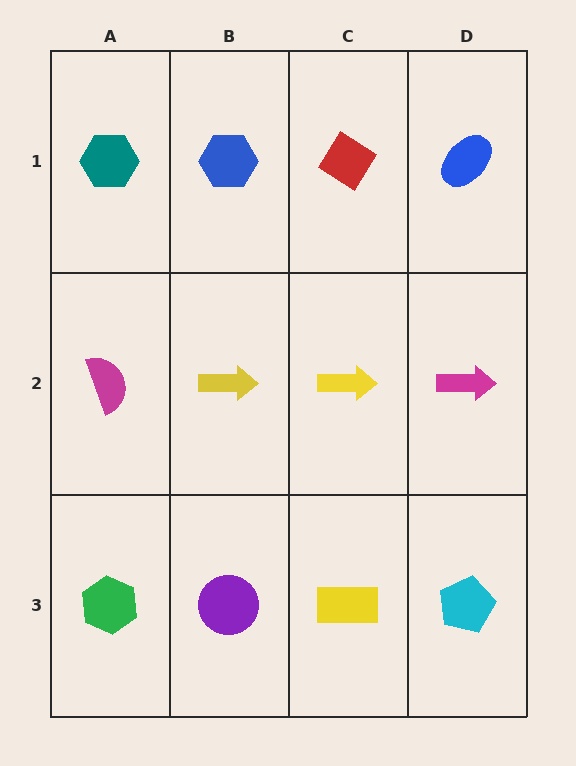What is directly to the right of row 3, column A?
A purple circle.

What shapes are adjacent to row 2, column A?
A teal hexagon (row 1, column A), a green hexagon (row 3, column A), a yellow arrow (row 2, column B).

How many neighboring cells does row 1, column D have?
2.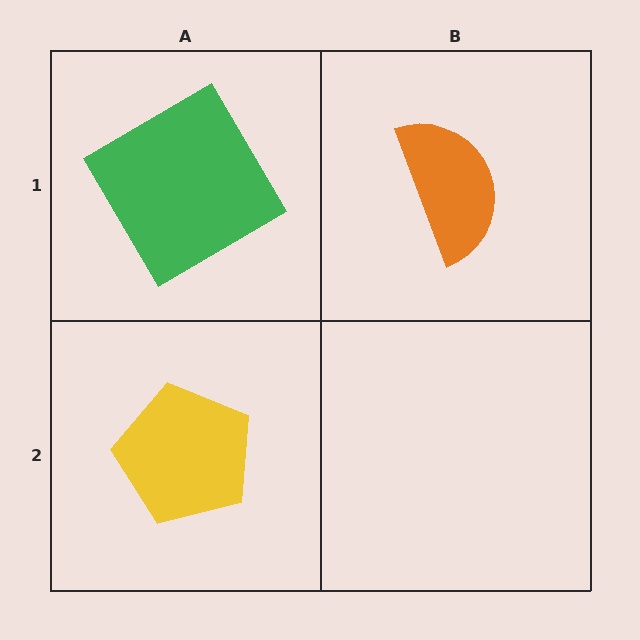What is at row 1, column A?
A green diamond.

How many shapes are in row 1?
2 shapes.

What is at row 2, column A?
A yellow pentagon.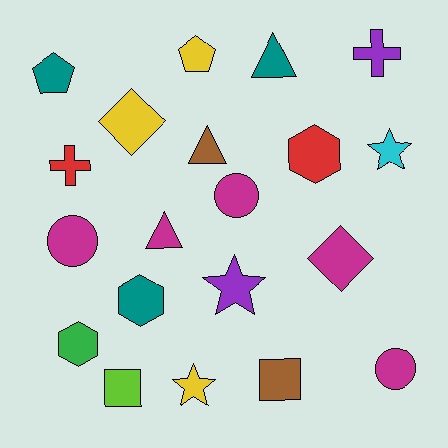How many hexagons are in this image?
There are 3 hexagons.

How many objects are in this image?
There are 20 objects.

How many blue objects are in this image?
There are no blue objects.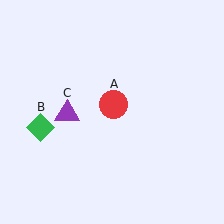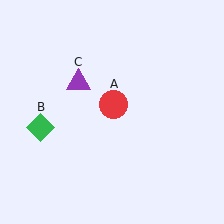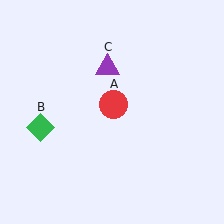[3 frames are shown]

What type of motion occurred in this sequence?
The purple triangle (object C) rotated clockwise around the center of the scene.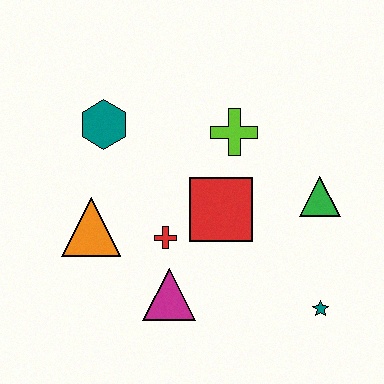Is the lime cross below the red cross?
No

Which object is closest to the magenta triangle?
The red cross is closest to the magenta triangle.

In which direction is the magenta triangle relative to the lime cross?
The magenta triangle is below the lime cross.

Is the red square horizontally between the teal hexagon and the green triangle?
Yes